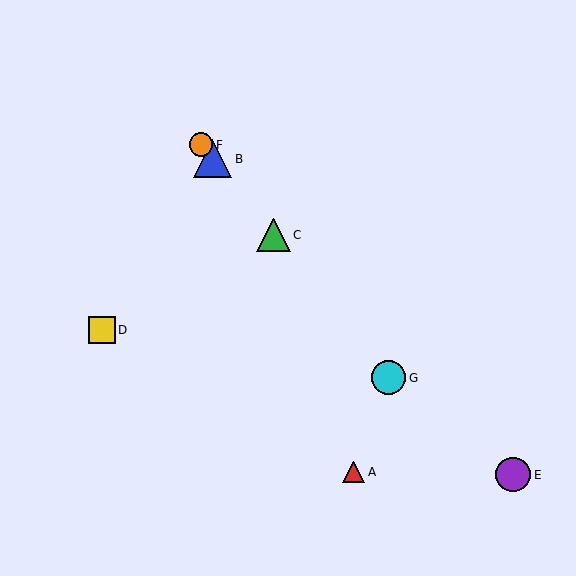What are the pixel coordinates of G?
Object G is at (389, 378).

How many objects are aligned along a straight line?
4 objects (B, C, F, G) are aligned along a straight line.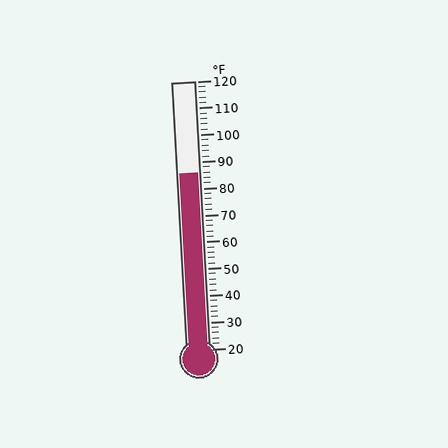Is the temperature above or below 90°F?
The temperature is below 90°F.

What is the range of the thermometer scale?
The thermometer scale ranges from 20°F to 120°F.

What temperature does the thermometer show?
The thermometer shows approximately 86°F.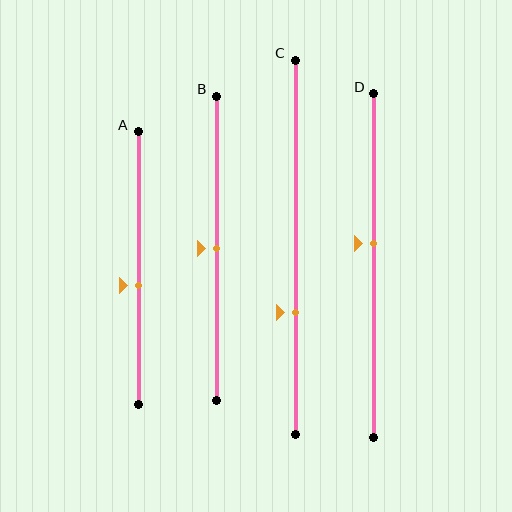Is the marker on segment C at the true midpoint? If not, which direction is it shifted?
No, the marker on segment C is shifted downward by about 17% of the segment length.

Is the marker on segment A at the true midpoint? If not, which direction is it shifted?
No, the marker on segment A is shifted downward by about 6% of the segment length.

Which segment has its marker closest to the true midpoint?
Segment B has its marker closest to the true midpoint.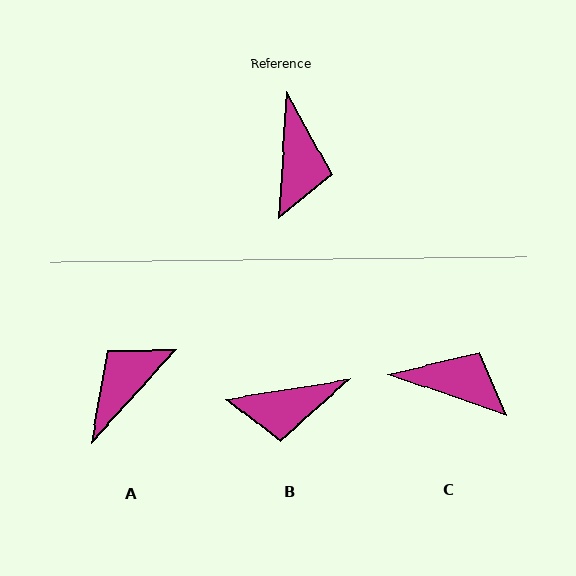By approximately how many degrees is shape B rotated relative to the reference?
Approximately 78 degrees clockwise.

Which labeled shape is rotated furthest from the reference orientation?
A, about 141 degrees away.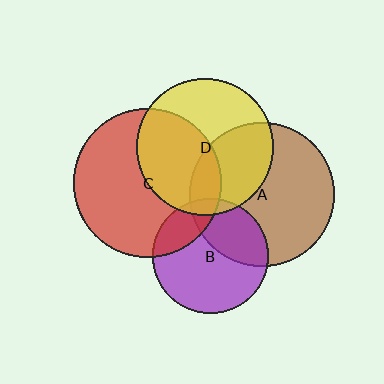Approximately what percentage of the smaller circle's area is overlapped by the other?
Approximately 45%.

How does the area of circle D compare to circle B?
Approximately 1.4 times.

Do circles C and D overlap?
Yes.